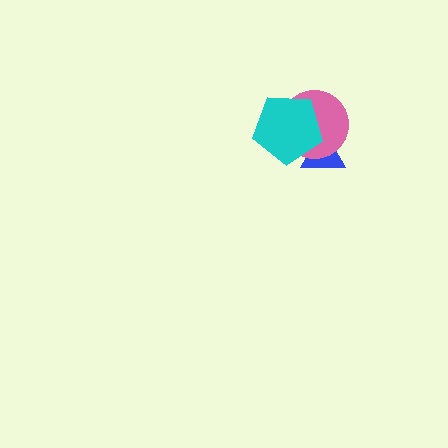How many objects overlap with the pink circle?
2 objects overlap with the pink circle.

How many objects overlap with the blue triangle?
2 objects overlap with the blue triangle.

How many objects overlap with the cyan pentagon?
2 objects overlap with the cyan pentagon.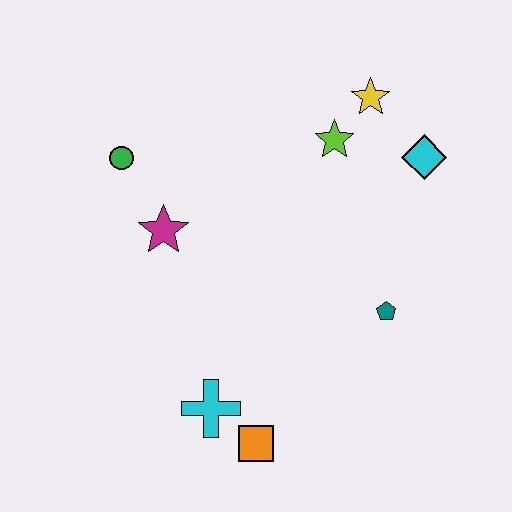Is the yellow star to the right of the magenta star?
Yes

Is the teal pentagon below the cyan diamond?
Yes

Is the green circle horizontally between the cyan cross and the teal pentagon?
No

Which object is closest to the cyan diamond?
The yellow star is closest to the cyan diamond.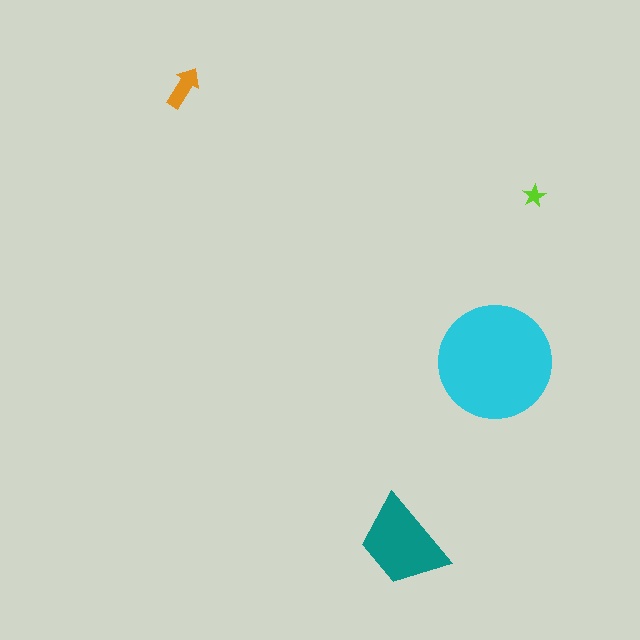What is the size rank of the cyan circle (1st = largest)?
1st.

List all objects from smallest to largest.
The lime star, the orange arrow, the teal trapezoid, the cyan circle.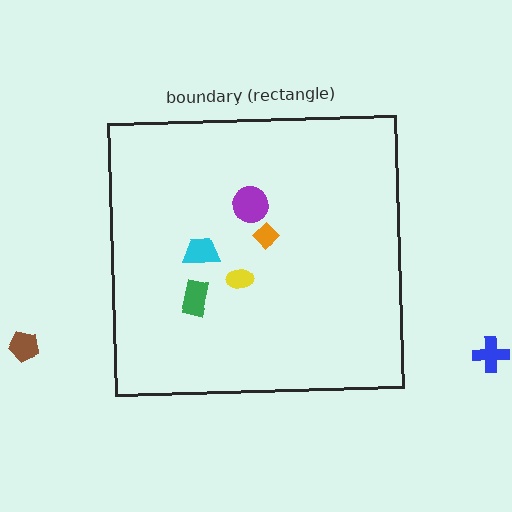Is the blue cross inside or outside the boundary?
Outside.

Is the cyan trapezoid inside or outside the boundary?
Inside.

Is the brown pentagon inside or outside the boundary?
Outside.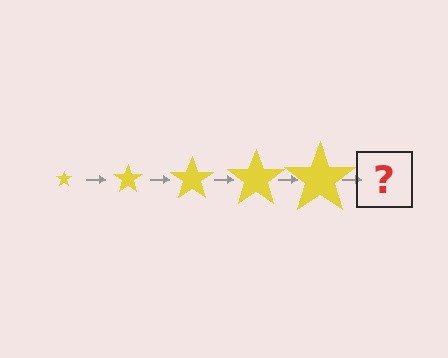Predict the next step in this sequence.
The next step is a yellow star, larger than the previous one.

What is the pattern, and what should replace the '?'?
The pattern is that the star gets progressively larger each step. The '?' should be a yellow star, larger than the previous one.